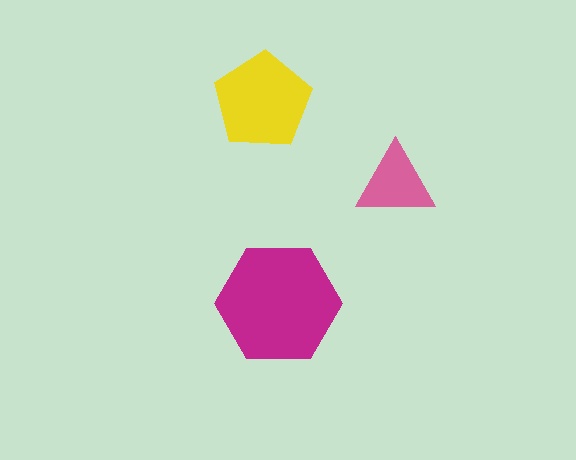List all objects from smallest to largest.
The pink triangle, the yellow pentagon, the magenta hexagon.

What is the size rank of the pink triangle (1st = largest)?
3rd.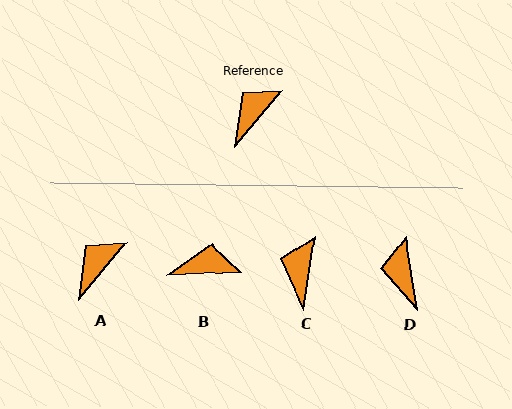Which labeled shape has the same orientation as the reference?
A.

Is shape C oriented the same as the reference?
No, it is off by about 31 degrees.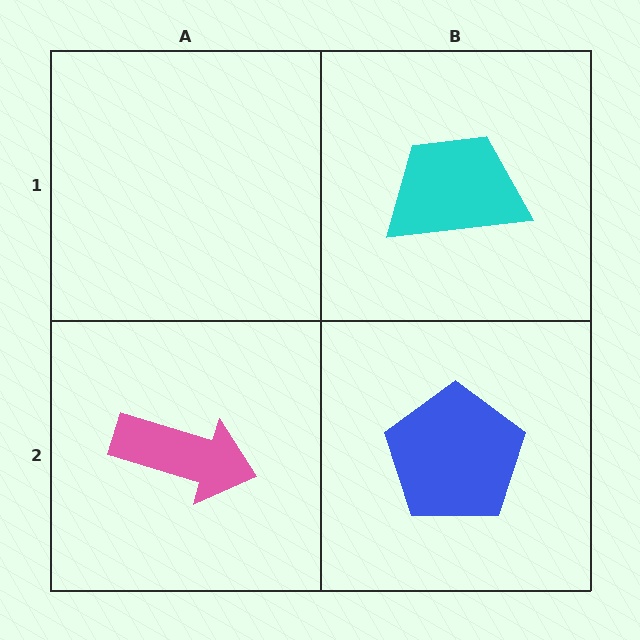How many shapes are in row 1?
1 shape.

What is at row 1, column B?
A cyan trapezoid.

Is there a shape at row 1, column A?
No, that cell is empty.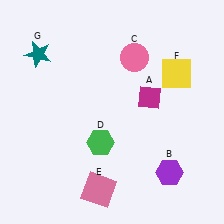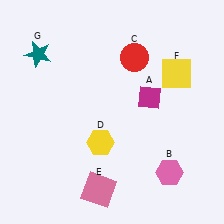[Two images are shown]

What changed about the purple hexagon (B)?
In Image 1, B is purple. In Image 2, it changed to pink.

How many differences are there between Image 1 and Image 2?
There are 3 differences between the two images.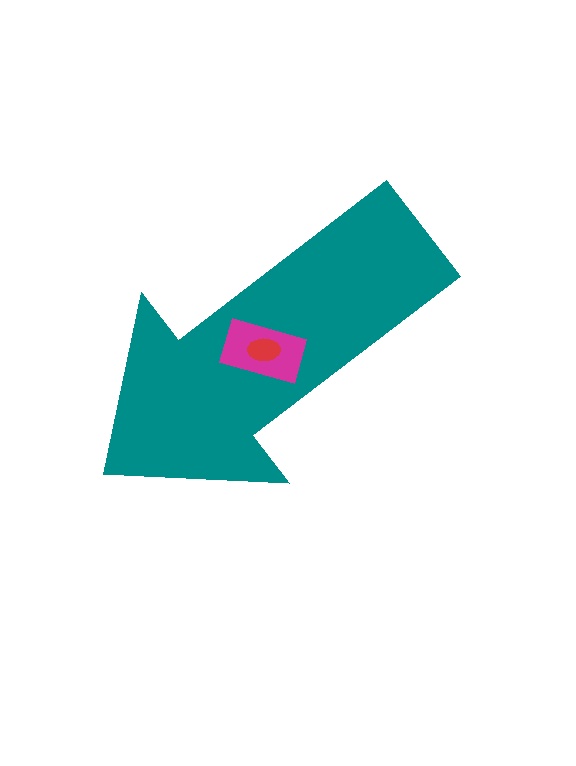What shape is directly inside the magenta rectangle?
The red ellipse.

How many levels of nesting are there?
3.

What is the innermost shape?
The red ellipse.